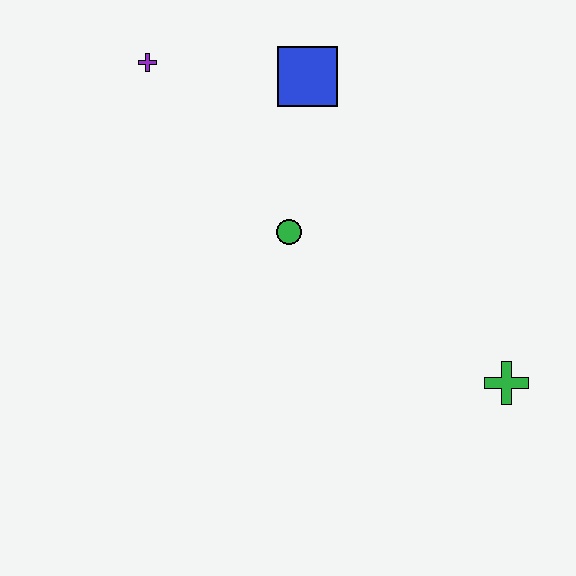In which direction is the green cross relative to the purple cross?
The green cross is to the right of the purple cross.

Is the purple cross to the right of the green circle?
No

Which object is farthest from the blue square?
The green cross is farthest from the blue square.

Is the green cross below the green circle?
Yes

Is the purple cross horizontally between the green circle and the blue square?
No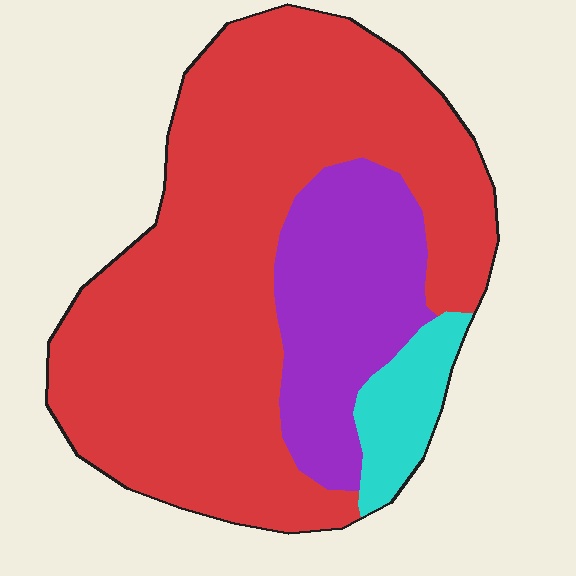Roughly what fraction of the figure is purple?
Purple takes up about one fifth (1/5) of the figure.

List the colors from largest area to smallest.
From largest to smallest: red, purple, cyan.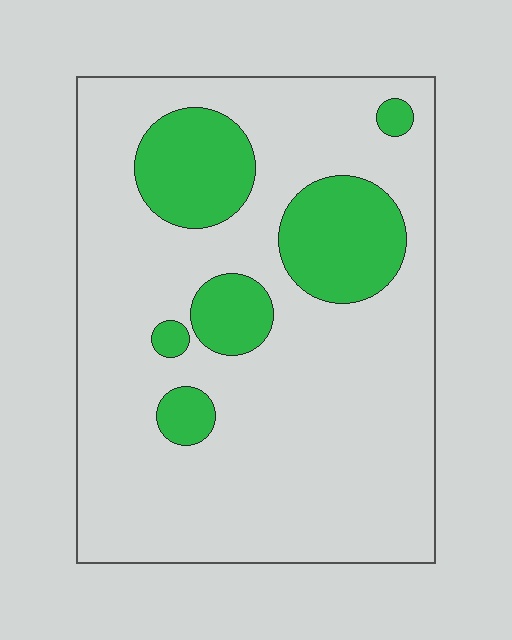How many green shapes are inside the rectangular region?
6.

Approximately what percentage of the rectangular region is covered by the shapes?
Approximately 20%.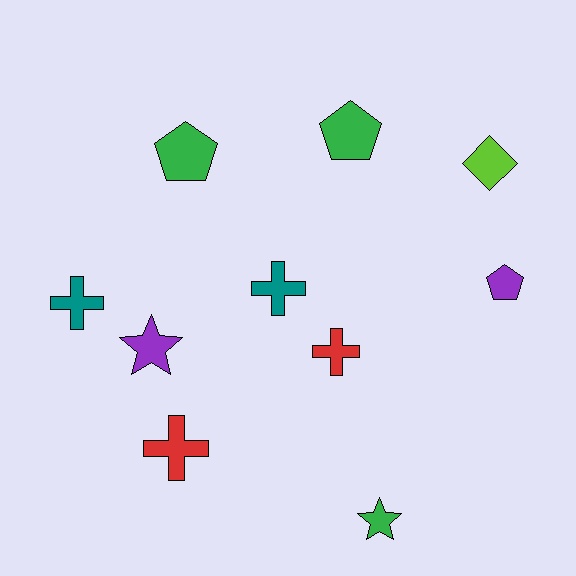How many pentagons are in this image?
There are 3 pentagons.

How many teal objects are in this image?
There are 2 teal objects.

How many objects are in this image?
There are 10 objects.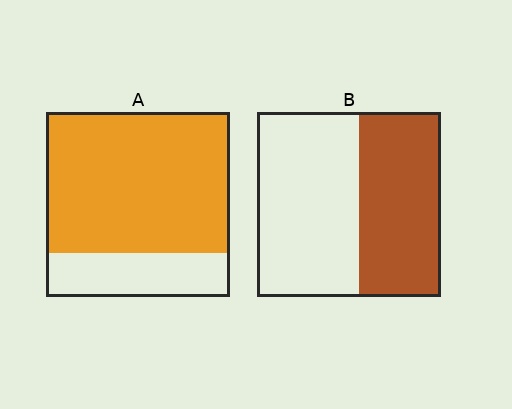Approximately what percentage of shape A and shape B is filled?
A is approximately 75% and B is approximately 45%.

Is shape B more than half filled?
No.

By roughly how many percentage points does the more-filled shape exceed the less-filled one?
By roughly 30 percentage points (A over B).